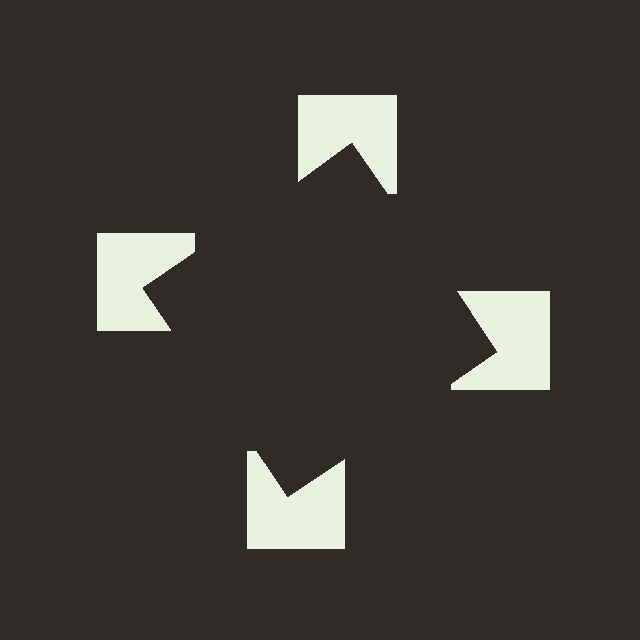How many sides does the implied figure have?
4 sides.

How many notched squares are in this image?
There are 4 — one at each vertex of the illusory square.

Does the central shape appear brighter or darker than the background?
It typically appears slightly darker than the background, even though no actual brightness change is drawn.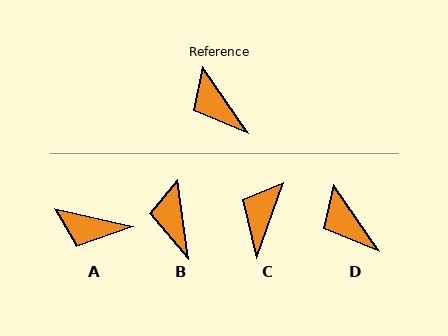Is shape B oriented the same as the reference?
No, it is off by about 27 degrees.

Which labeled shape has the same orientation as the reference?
D.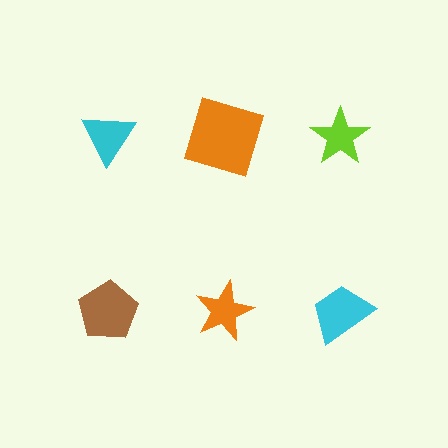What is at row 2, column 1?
A brown pentagon.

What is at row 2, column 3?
A cyan trapezoid.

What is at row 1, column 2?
An orange square.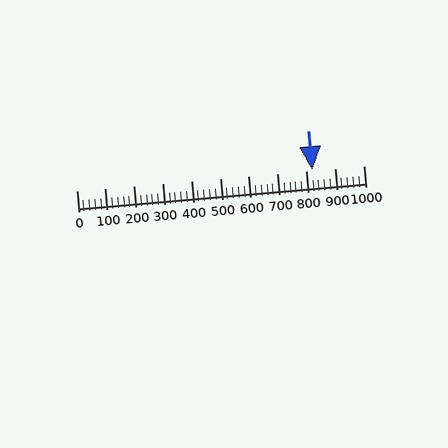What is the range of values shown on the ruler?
The ruler shows values from 0 to 1000.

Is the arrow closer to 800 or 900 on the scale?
The arrow is closer to 800.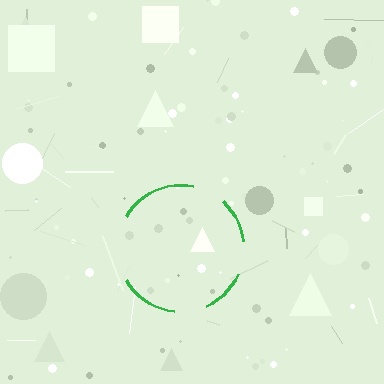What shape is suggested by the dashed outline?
The dashed outline suggests a circle.